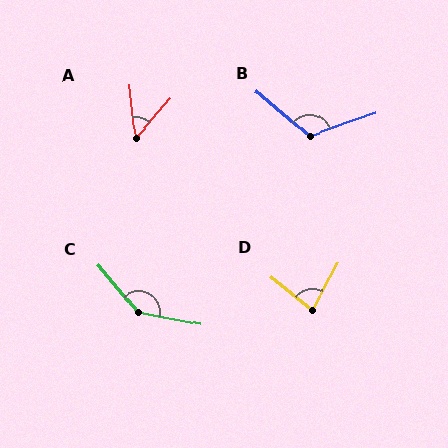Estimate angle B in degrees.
Approximately 121 degrees.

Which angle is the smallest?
A, at approximately 47 degrees.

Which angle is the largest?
C, at approximately 141 degrees.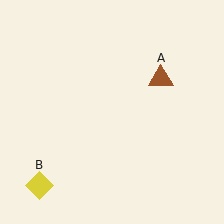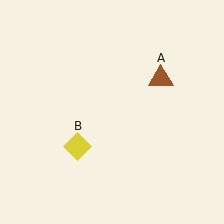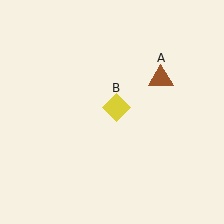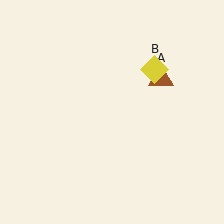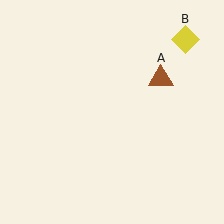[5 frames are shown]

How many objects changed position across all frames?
1 object changed position: yellow diamond (object B).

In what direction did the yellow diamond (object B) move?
The yellow diamond (object B) moved up and to the right.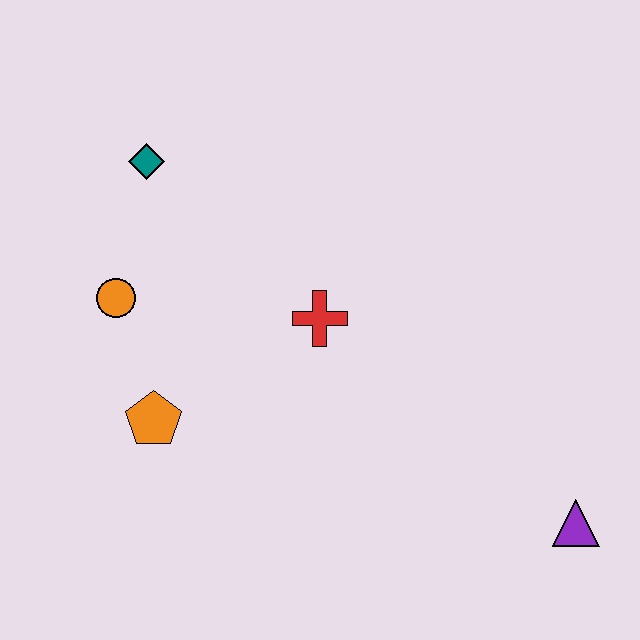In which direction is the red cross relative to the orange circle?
The red cross is to the right of the orange circle.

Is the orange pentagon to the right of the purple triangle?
No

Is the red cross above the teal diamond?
No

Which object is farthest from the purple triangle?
The teal diamond is farthest from the purple triangle.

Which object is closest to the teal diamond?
The orange circle is closest to the teal diamond.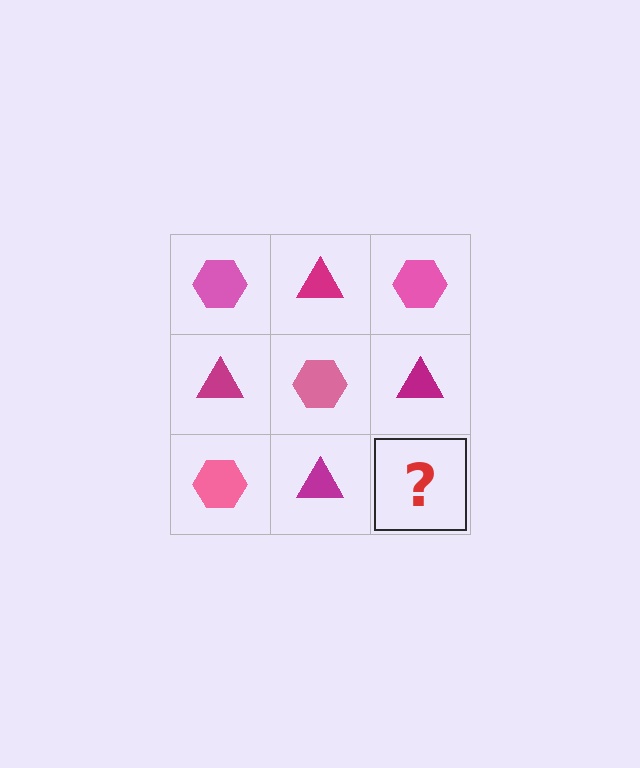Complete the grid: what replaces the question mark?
The question mark should be replaced with a pink hexagon.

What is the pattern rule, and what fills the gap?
The rule is that it alternates pink hexagon and magenta triangle in a checkerboard pattern. The gap should be filled with a pink hexagon.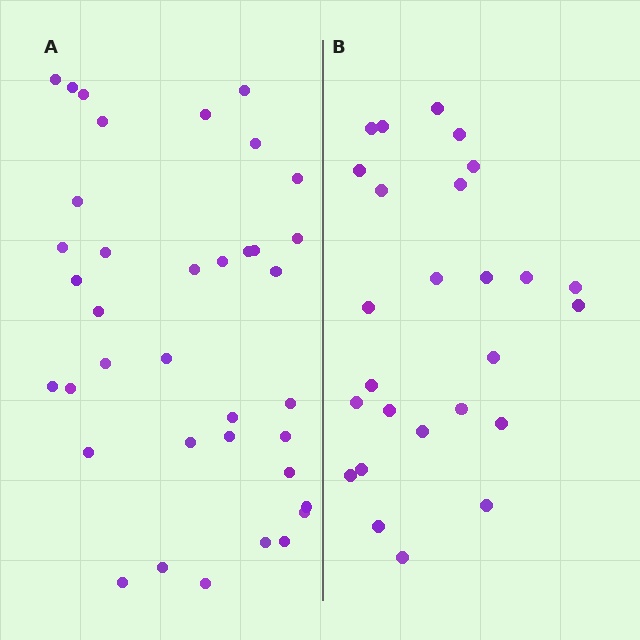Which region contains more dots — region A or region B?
Region A (the left region) has more dots.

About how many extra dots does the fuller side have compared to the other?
Region A has roughly 12 or so more dots than region B.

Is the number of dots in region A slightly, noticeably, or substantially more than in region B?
Region A has noticeably more, but not dramatically so. The ratio is roughly 1.4 to 1.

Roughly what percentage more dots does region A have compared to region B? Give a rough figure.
About 40% more.